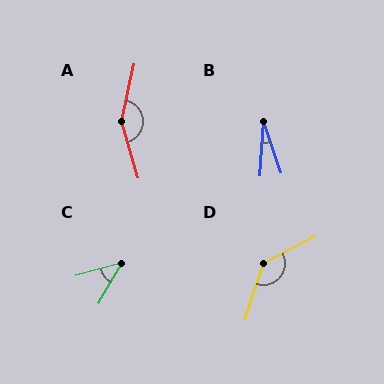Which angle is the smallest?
B, at approximately 22 degrees.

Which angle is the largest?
A, at approximately 151 degrees.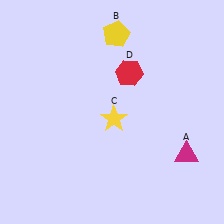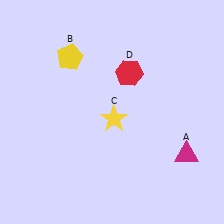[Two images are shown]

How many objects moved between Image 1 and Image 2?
1 object moved between the two images.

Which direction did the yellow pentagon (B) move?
The yellow pentagon (B) moved left.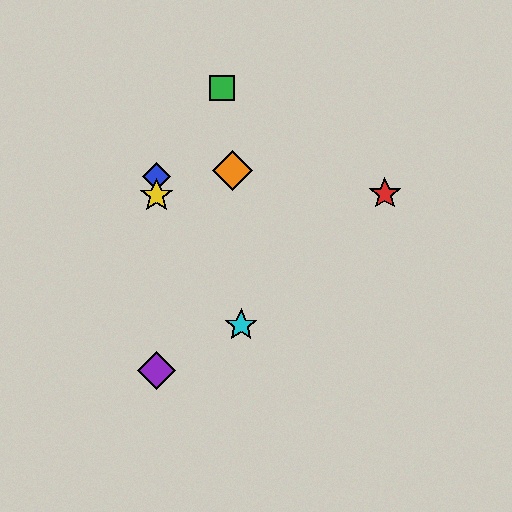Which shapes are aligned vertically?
The blue diamond, the yellow star, the purple diamond are aligned vertically.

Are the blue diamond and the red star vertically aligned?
No, the blue diamond is at x≈157 and the red star is at x≈385.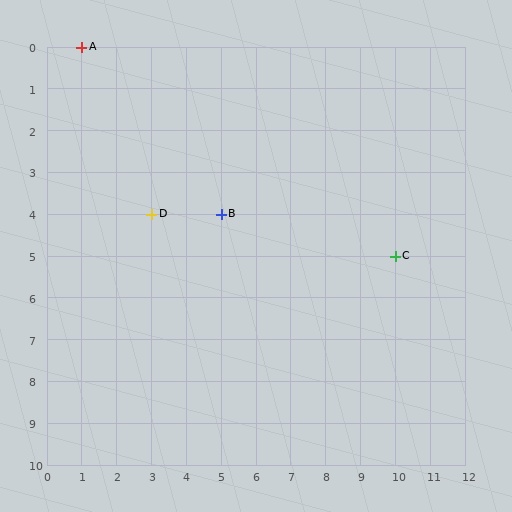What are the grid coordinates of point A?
Point A is at grid coordinates (1, 0).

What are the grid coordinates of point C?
Point C is at grid coordinates (10, 5).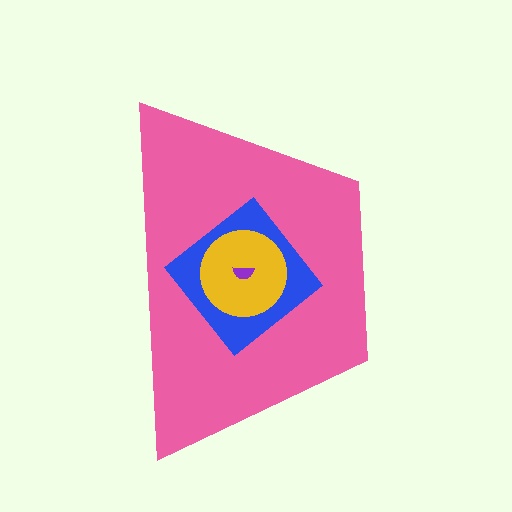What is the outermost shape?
The pink trapezoid.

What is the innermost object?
The purple semicircle.